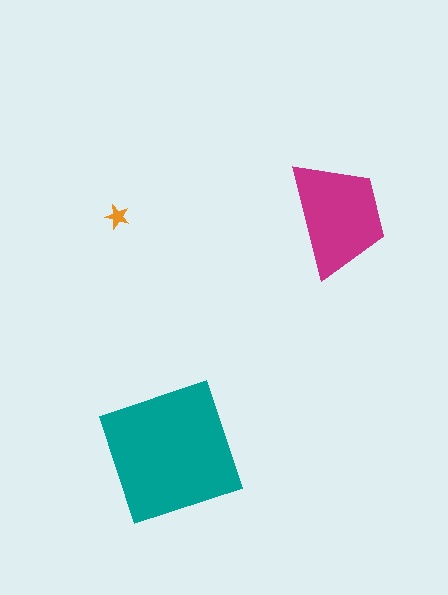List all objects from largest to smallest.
The teal square, the magenta trapezoid, the orange star.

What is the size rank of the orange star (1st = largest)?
3rd.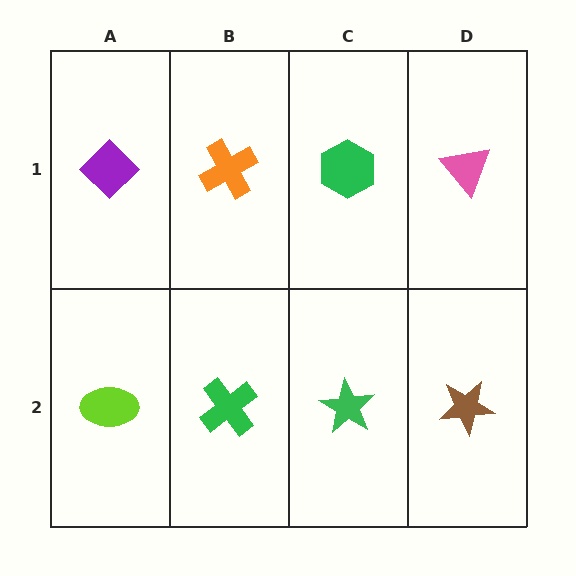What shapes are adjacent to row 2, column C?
A green hexagon (row 1, column C), a green cross (row 2, column B), a brown star (row 2, column D).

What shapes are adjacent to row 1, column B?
A green cross (row 2, column B), a purple diamond (row 1, column A), a green hexagon (row 1, column C).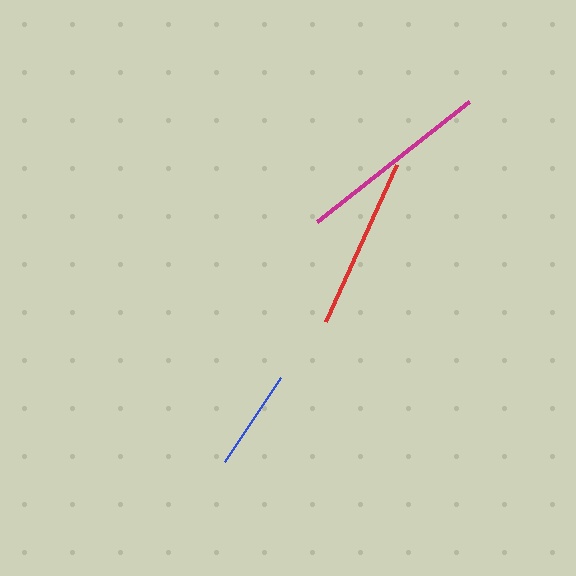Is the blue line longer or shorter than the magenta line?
The magenta line is longer than the blue line.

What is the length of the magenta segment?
The magenta segment is approximately 194 pixels long.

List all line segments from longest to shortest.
From longest to shortest: magenta, red, blue.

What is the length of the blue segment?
The blue segment is approximately 101 pixels long.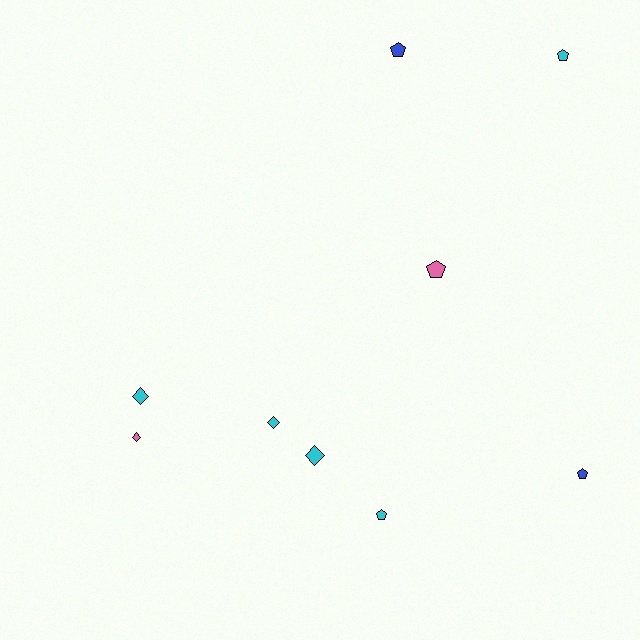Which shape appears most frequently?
Pentagon, with 5 objects.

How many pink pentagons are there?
There is 1 pink pentagon.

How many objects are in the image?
There are 9 objects.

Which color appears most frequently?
Cyan, with 5 objects.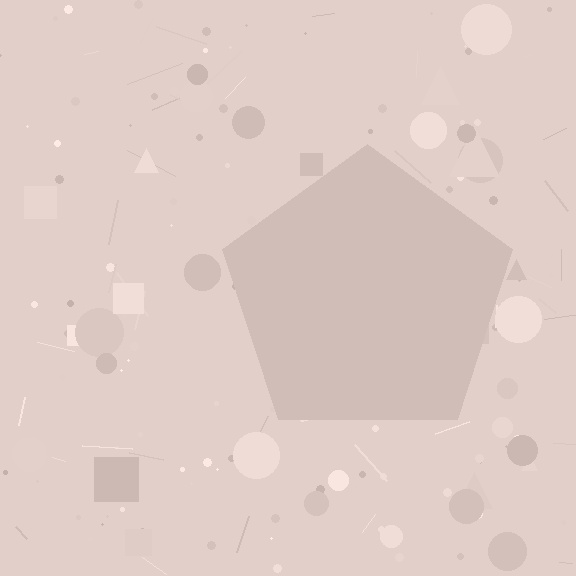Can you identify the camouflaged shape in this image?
The camouflaged shape is a pentagon.